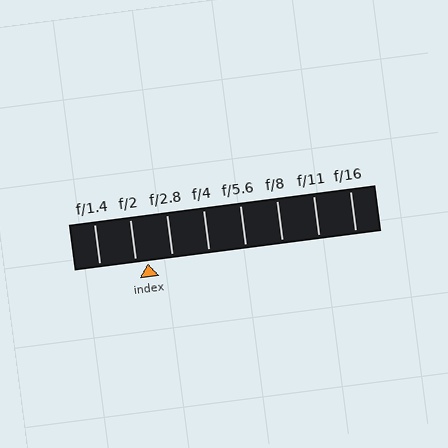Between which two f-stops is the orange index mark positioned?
The index mark is between f/2 and f/2.8.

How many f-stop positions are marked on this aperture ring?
There are 8 f-stop positions marked.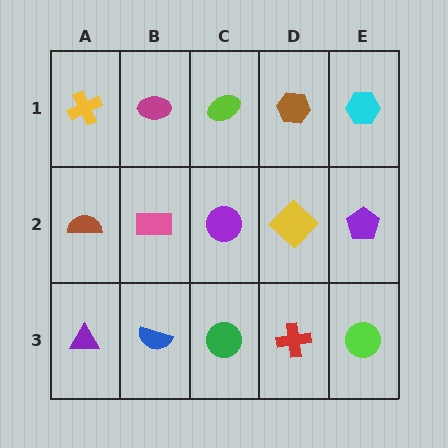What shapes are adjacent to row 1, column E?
A purple pentagon (row 2, column E), a brown hexagon (row 1, column D).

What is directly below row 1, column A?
A brown semicircle.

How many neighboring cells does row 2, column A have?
3.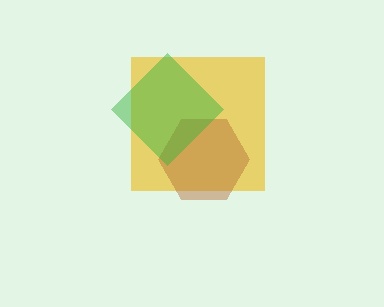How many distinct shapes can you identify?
There are 3 distinct shapes: a yellow square, a brown hexagon, a green diamond.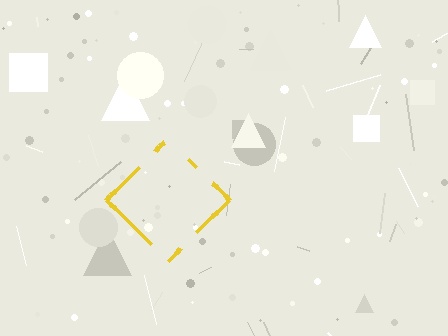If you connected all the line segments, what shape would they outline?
They would outline a diamond.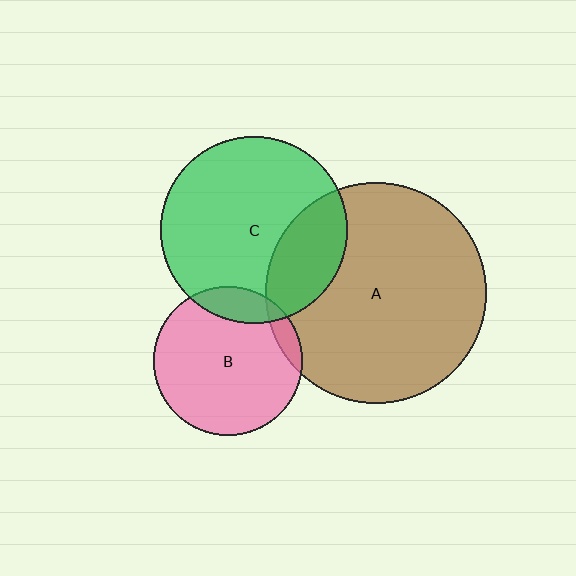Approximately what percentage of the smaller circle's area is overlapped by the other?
Approximately 15%.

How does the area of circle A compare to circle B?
Approximately 2.2 times.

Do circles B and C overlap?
Yes.